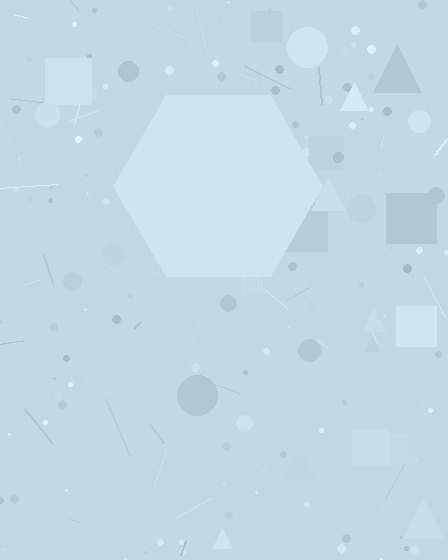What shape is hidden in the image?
A hexagon is hidden in the image.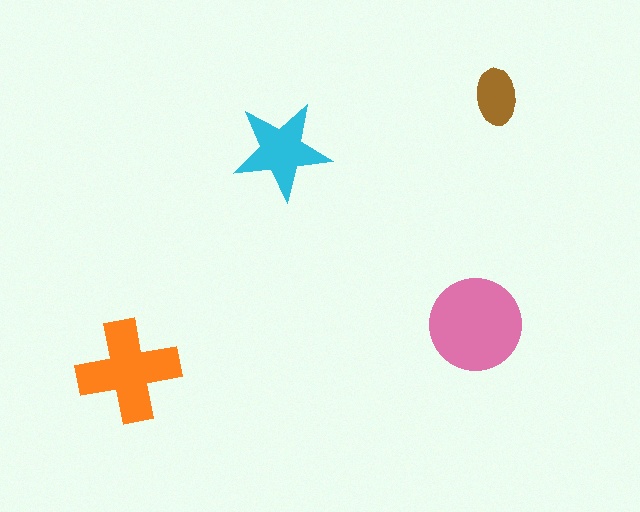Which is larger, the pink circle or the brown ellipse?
The pink circle.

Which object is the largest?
The pink circle.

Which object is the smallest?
The brown ellipse.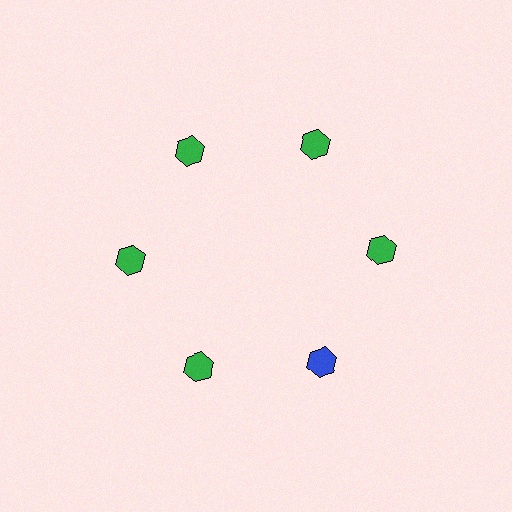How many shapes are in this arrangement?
There are 6 shapes arranged in a ring pattern.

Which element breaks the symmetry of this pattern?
The blue hexagon at roughly the 5 o'clock position breaks the symmetry. All other shapes are green hexagons.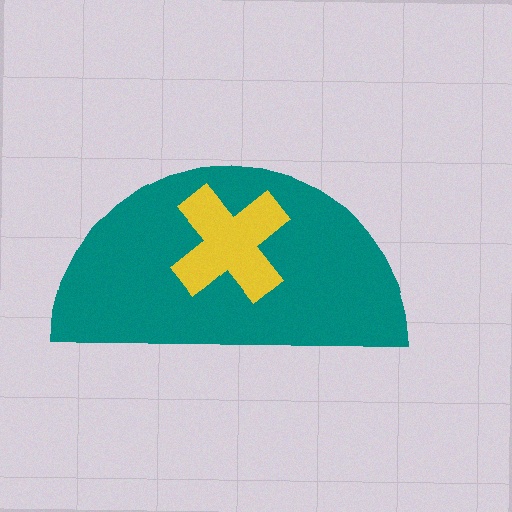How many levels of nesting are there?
2.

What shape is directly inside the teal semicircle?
The yellow cross.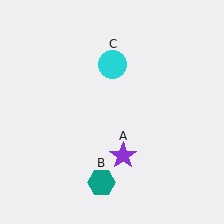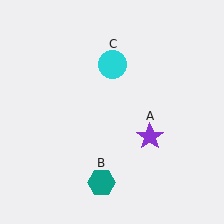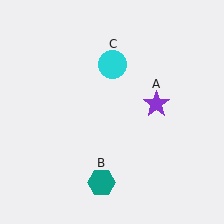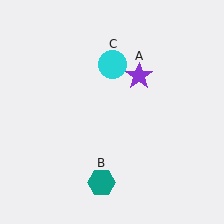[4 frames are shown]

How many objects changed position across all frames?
1 object changed position: purple star (object A).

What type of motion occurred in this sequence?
The purple star (object A) rotated counterclockwise around the center of the scene.